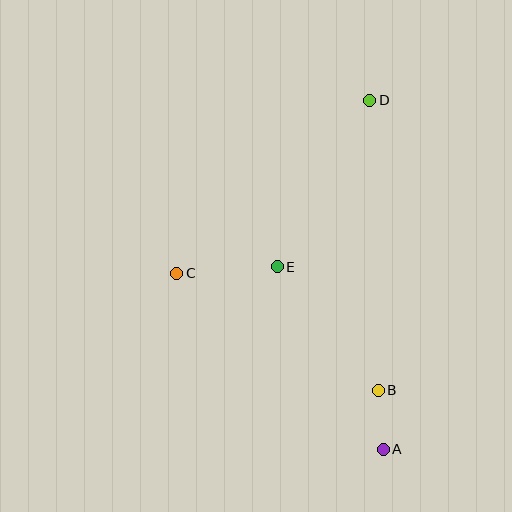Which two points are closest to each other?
Points A and B are closest to each other.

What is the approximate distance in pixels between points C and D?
The distance between C and D is approximately 259 pixels.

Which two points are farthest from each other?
Points A and D are farthest from each other.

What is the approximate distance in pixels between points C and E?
The distance between C and E is approximately 101 pixels.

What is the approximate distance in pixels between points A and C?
The distance between A and C is approximately 271 pixels.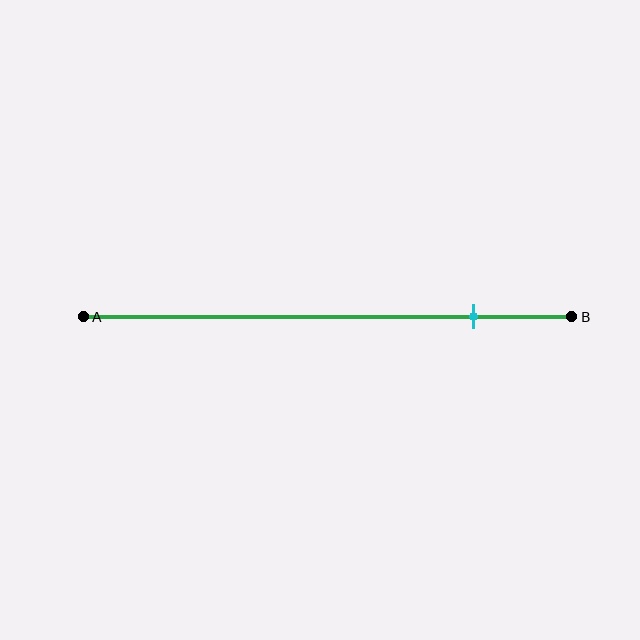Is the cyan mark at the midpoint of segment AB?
No, the mark is at about 80% from A, not at the 50% midpoint.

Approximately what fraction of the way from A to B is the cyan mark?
The cyan mark is approximately 80% of the way from A to B.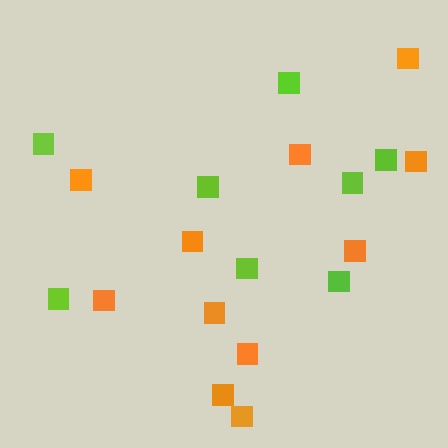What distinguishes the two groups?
There are 2 groups: one group of lime squares (8) and one group of orange squares (11).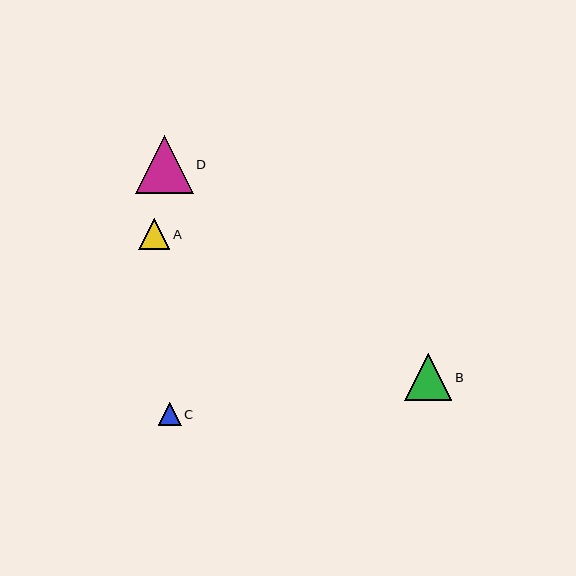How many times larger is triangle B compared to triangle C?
Triangle B is approximately 2.1 times the size of triangle C.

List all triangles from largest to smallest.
From largest to smallest: D, B, A, C.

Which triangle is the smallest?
Triangle C is the smallest with a size of approximately 22 pixels.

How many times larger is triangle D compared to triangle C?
Triangle D is approximately 2.6 times the size of triangle C.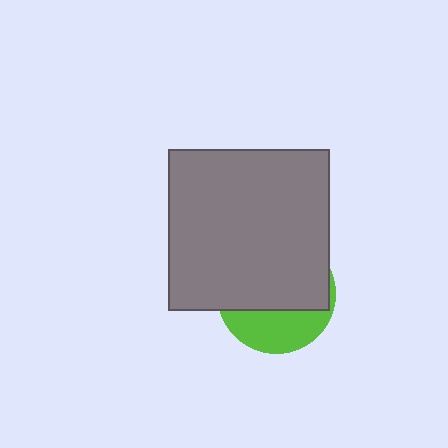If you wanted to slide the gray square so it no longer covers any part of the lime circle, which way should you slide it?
Slide it up — that is the most direct way to separate the two shapes.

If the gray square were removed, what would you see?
You would see the complete lime circle.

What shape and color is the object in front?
The object in front is a gray square.